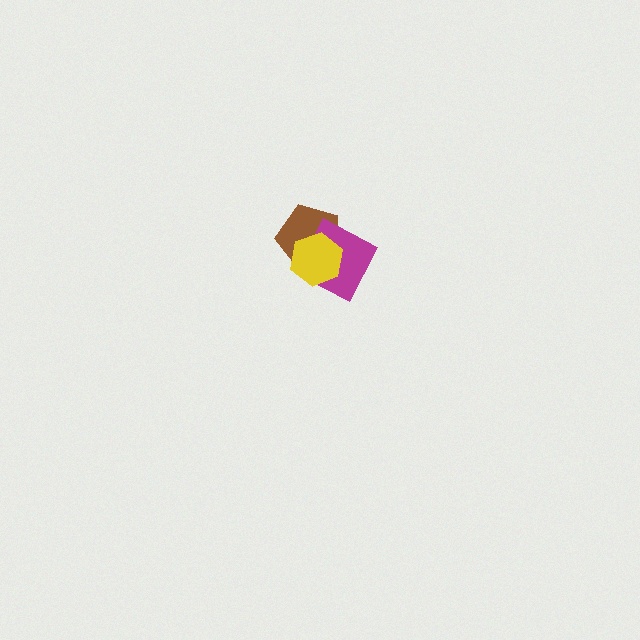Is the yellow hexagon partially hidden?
No, no other shape covers it.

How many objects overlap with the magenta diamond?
2 objects overlap with the magenta diamond.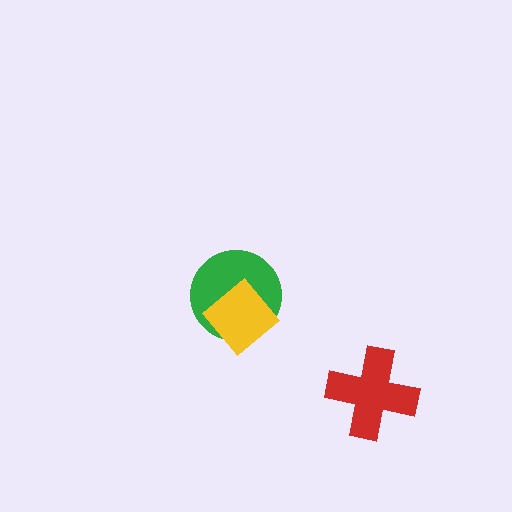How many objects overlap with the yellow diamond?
1 object overlaps with the yellow diamond.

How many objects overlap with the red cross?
0 objects overlap with the red cross.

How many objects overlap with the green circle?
1 object overlaps with the green circle.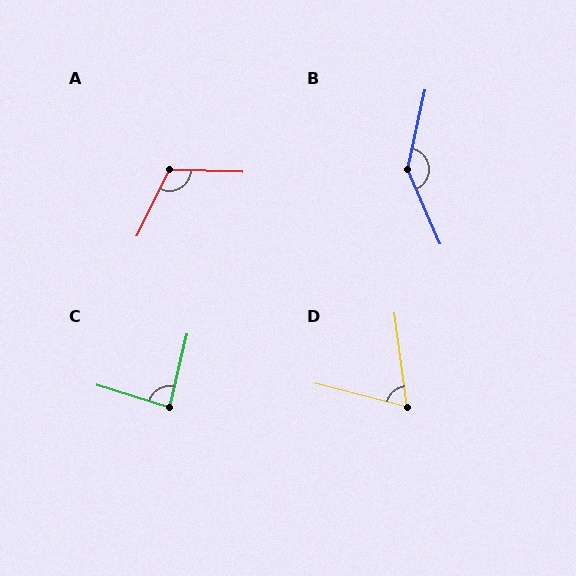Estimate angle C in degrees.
Approximately 86 degrees.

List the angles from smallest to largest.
D (68°), C (86°), A (114°), B (144°).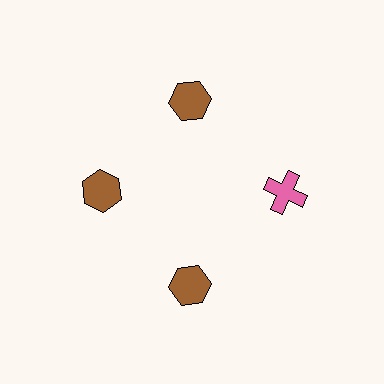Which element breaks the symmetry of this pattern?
The pink cross at roughly the 3 o'clock position breaks the symmetry. All other shapes are brown hexagons.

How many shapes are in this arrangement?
There are 4 shapes arranged in a ring pattern.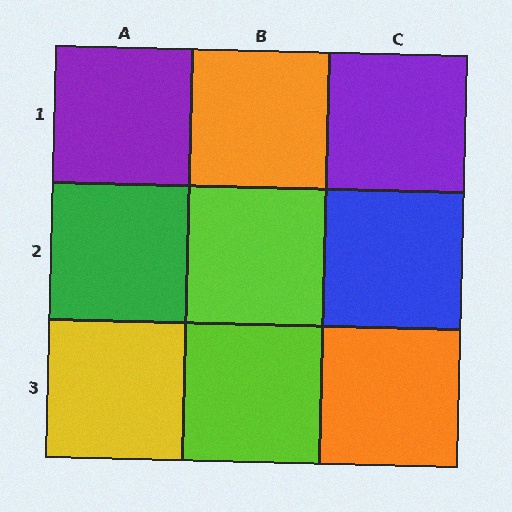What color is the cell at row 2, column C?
Blue.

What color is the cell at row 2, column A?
Green.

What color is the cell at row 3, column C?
Orange.